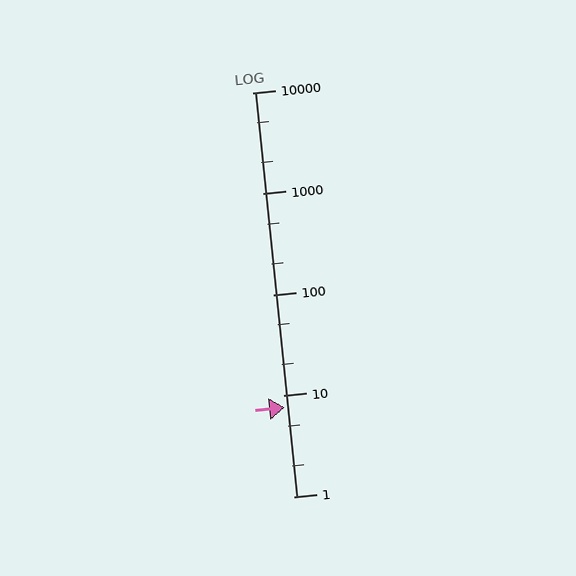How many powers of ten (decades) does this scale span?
The scale spans 4 decades, from 1 to 10000.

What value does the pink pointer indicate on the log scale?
The pointer indicates approximately 7.7.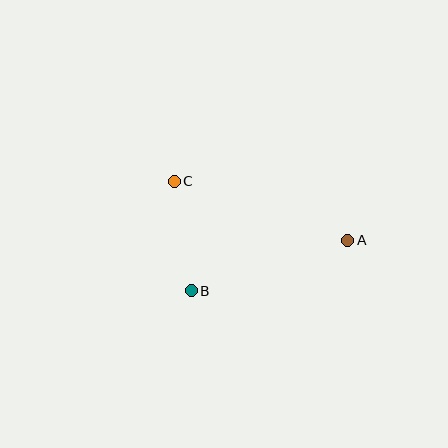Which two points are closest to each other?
Points B and C are closest to each other.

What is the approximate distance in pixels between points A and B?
The distance between A and B is approximately 165 pixels.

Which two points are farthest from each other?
Points A and C are farthest from each other.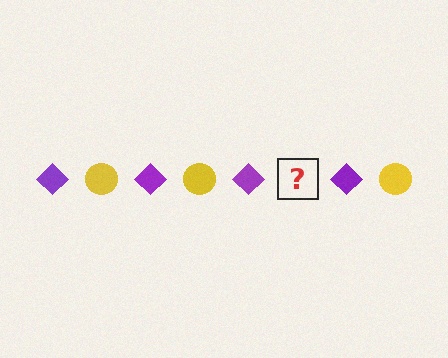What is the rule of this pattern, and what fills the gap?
The rule is that the pattern alternates between purple diamond and yellow circle. The gap should be filled with a yellow circle.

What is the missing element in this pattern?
The missing element is a yellow circle.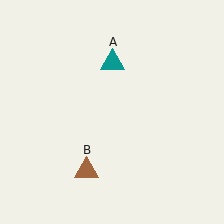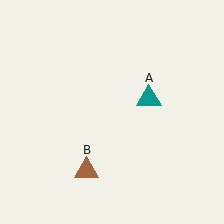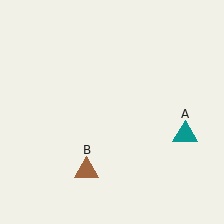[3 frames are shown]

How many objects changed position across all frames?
1 object changed position: teal triangle (object A).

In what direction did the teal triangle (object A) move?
The teal triangle (object A) moved down and to the right.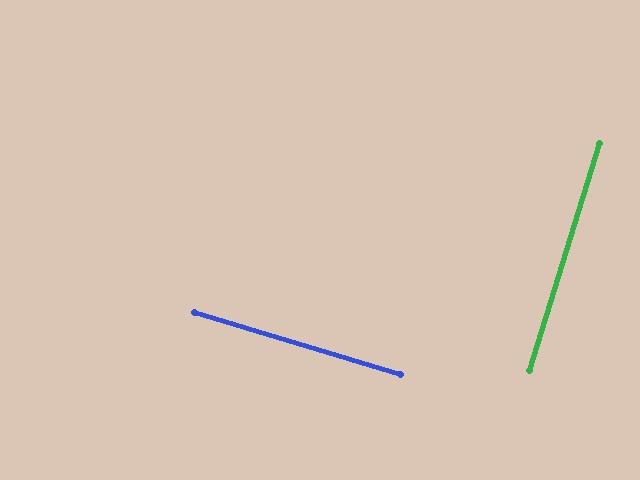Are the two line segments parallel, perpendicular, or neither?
Perpendicular — they meet at approximately 90°.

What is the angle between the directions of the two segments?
Approximately 90 degrees.